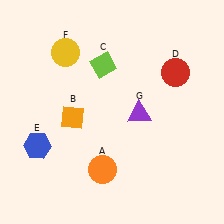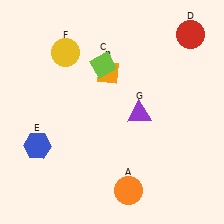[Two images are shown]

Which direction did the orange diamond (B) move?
The orange diamond (B) moved up.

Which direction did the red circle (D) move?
The red circle (D) moved up.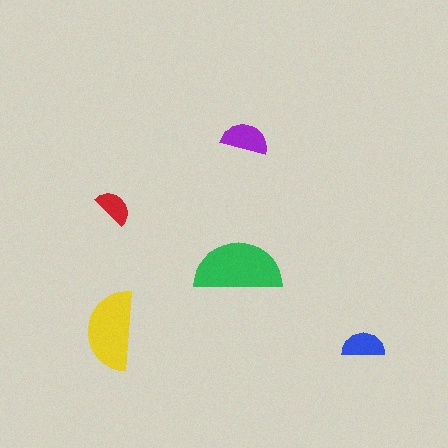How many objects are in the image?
There are 5 objects in the image.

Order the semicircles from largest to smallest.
the green one, the yellow one, the purple one, the blue one, the red one.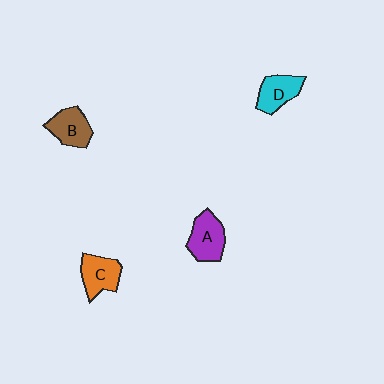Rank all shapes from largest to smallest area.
From largest to smallest: A (purple), C (orange), B (brown), D (cyan).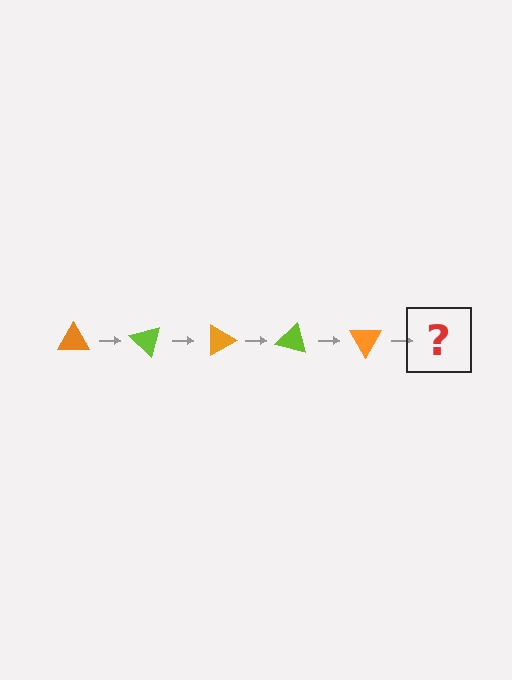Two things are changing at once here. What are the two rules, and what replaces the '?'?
The two rules are that it rotates 45 degrees each step and the color cycles through orange and lime. The '?' should be a lime triangle, rotated 225 degrees from the start.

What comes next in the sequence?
The next element should be a lime triangle, rotated 225 degrees from the start.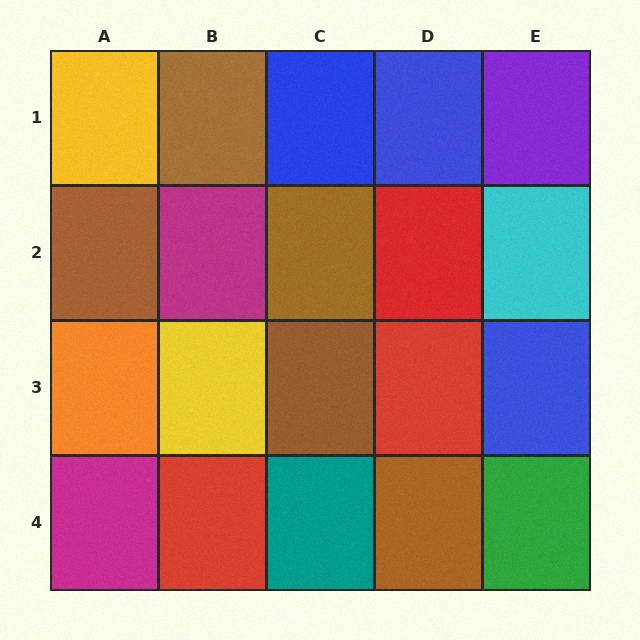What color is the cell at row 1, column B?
Brown.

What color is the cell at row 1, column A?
Yellow.